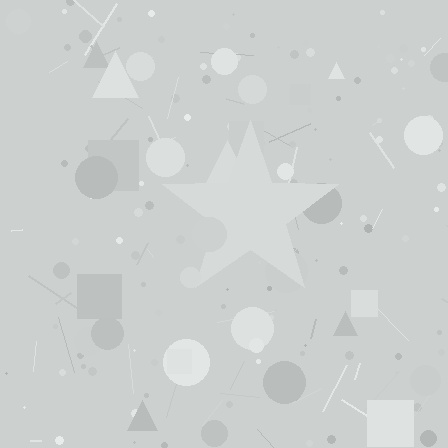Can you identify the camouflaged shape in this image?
The camouflaged shape is a star.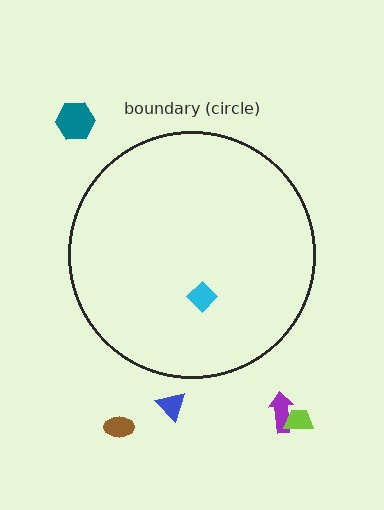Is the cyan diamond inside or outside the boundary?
Inside.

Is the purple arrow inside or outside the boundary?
Outside.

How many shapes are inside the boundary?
1 inside, 5 outside.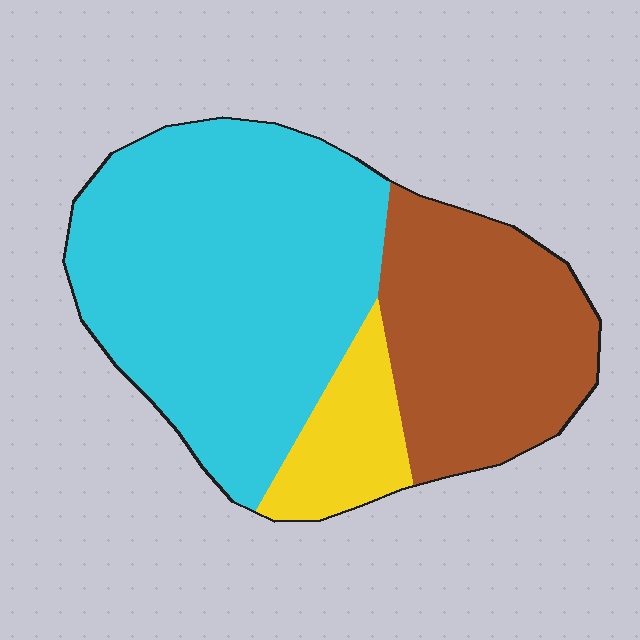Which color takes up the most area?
Cyan, at roughly 55%.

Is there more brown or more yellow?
Brown.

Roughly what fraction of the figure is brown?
Brown takes up about one third (1/3) of the figure.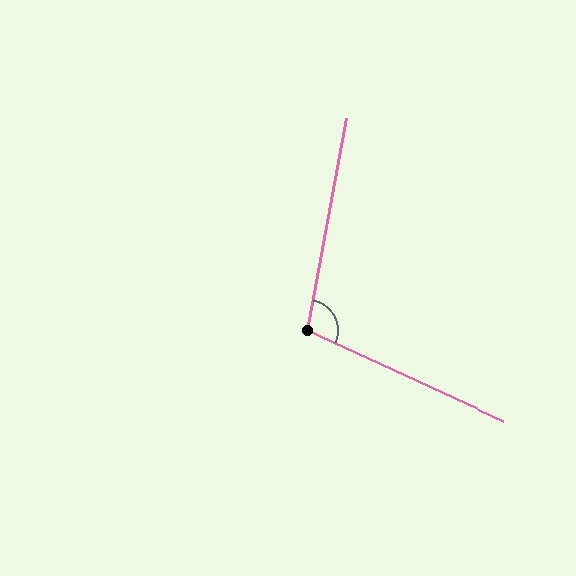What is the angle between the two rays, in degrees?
Approximately 104 degrees.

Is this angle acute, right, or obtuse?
It is obtuse.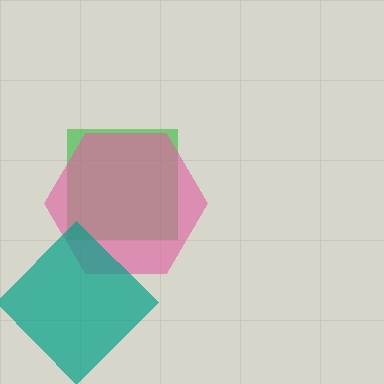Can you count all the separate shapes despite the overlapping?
Yes, there are 3 separate shapes.